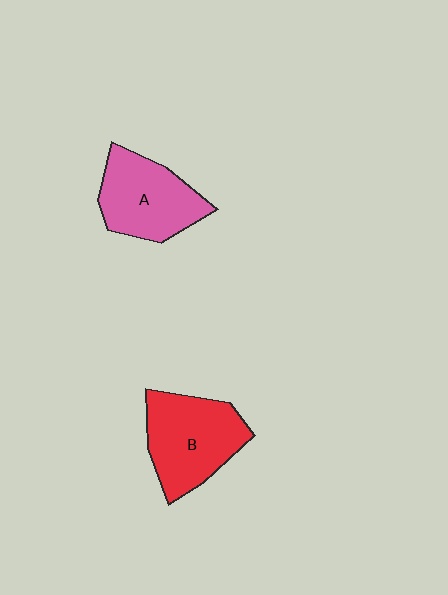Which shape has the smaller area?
Shape A (pink).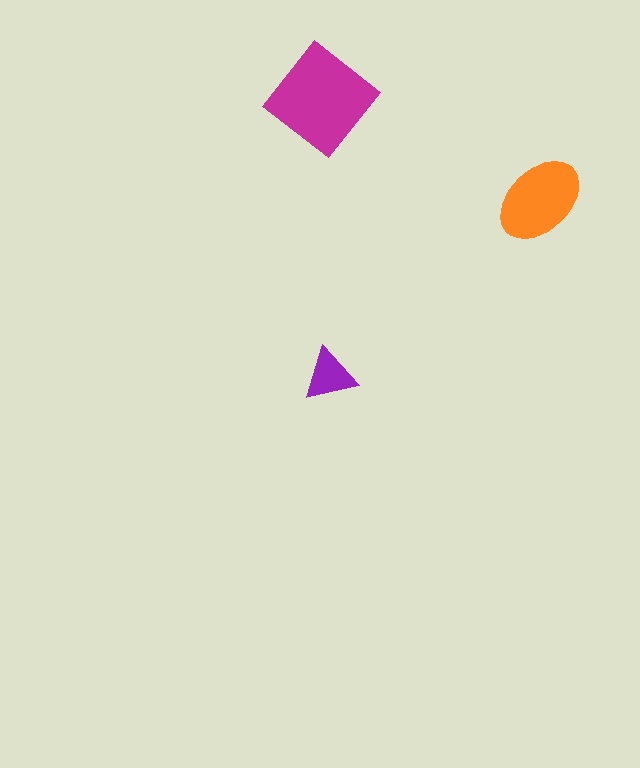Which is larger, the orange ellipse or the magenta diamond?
The magenta diamond.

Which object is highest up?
The magenta diamond is topmost.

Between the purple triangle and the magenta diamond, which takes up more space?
The magenta diamond.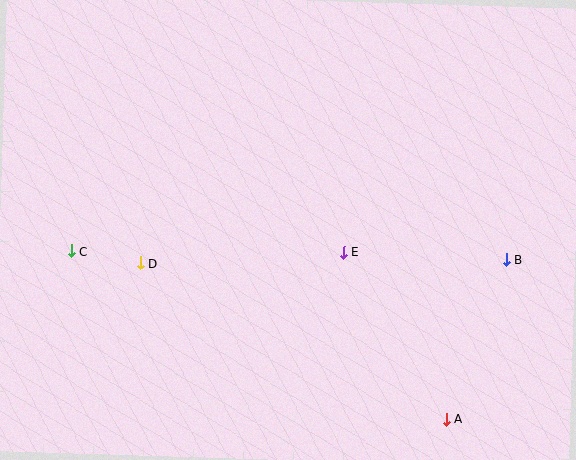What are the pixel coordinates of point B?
Point B is at (506, 259).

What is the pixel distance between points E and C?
The distance between E and C is 272 pixels.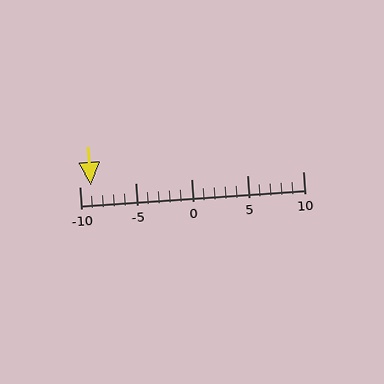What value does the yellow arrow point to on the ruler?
The yellow arrow points to approximately -9.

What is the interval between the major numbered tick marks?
The major tick marks are spaced 5 units apart.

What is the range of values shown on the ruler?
The ruler shows values from -10 to 10.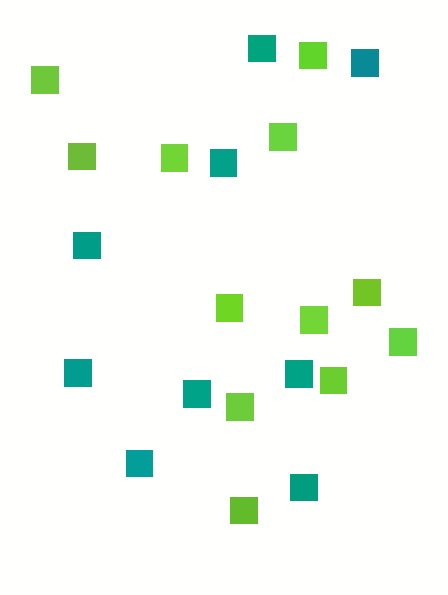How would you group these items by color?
There are 2 groups: one group of lime squares (12) and one group of teal squares (9).